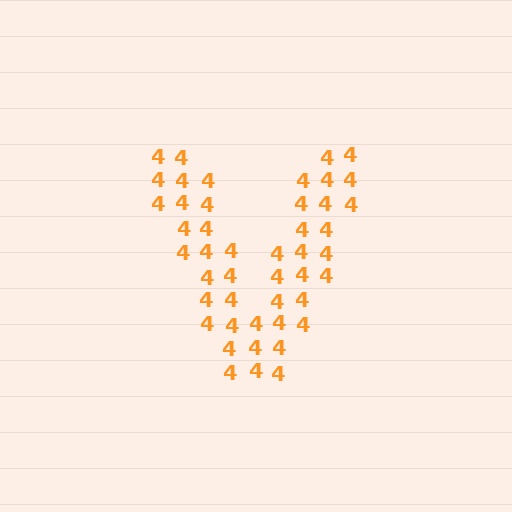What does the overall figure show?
The overall figure shows the letter V.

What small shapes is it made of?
It is made of small digit 4's.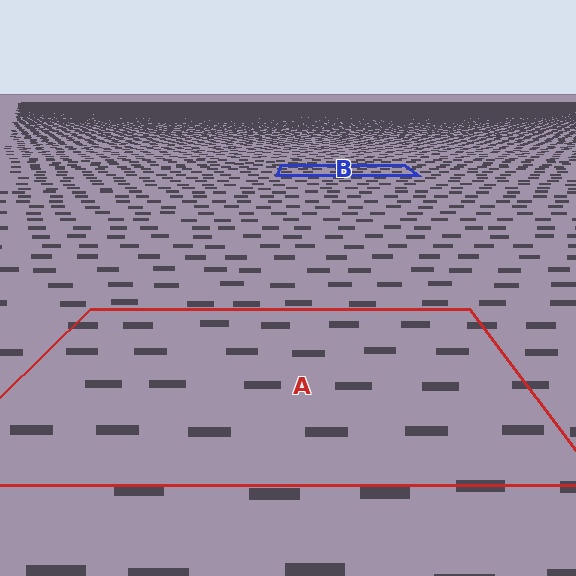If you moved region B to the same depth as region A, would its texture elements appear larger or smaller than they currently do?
They would appear larger. At a closer depth, the same texture elements are projected at a bigger on-screen size.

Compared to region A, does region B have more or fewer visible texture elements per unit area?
Region B has more texture elements per unit area — they are packed more densely because it is farther away.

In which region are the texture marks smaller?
The texture marks are smaller in region B, because it is farther away.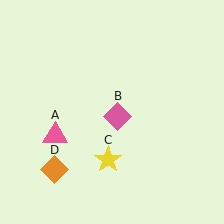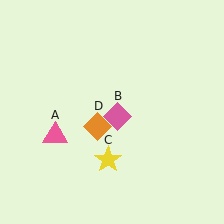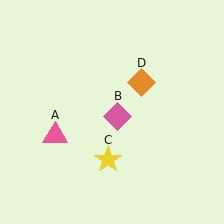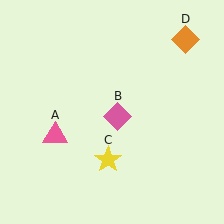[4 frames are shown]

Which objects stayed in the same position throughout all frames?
Pink triangle (object A) and pink diamond (object B) and yellow star (object C) remained stationary.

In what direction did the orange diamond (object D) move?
The orange diamond (object D) moved up and to the right.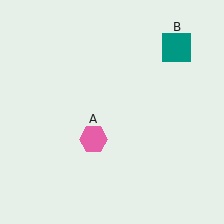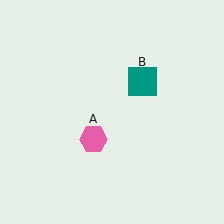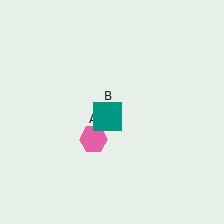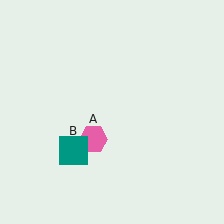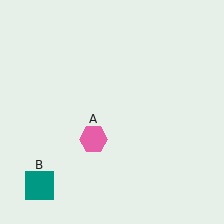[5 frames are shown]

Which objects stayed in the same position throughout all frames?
Pink hexagon (object A) remained stationary.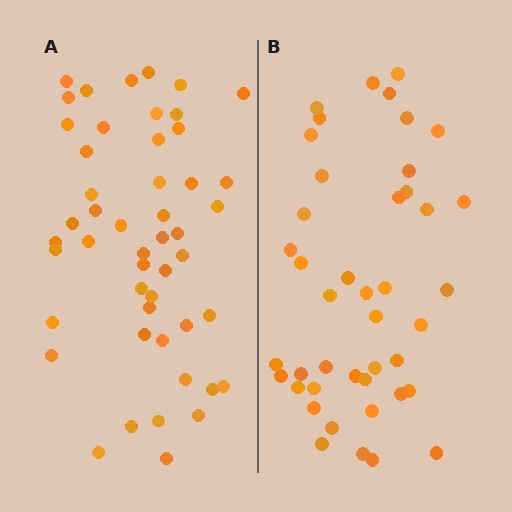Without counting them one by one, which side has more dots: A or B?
Region A (the left region) has more dots.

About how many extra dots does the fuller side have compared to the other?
Region A has about 6 more dots than region B.